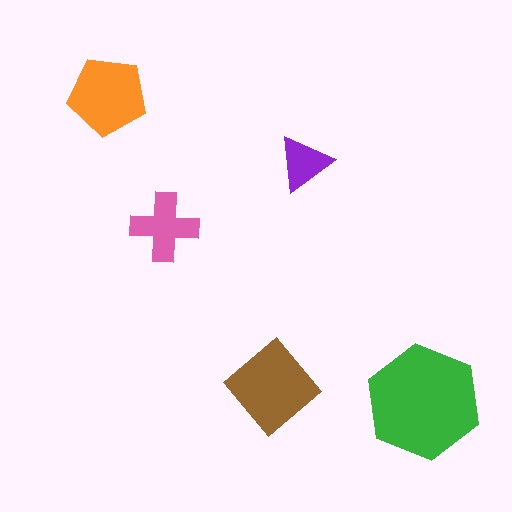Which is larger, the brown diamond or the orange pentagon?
The brown diamond.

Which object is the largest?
The green hexagon.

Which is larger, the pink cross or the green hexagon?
The green hexagon.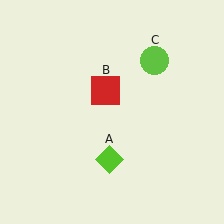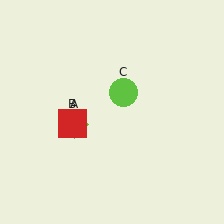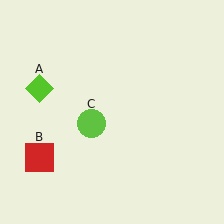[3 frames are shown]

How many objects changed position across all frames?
3 objects changed position: lime diamond (object A), red square (object B), lime circle (object C).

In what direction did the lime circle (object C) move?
The lime circle (object C) moved down and to the left.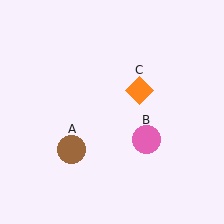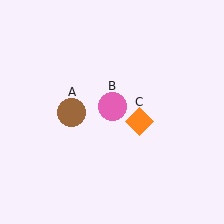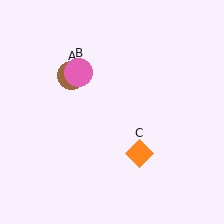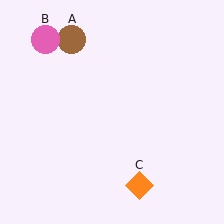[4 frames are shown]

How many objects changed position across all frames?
3 objects changed position: brown circle (object A), pink circle (object B), orange diamond (object C).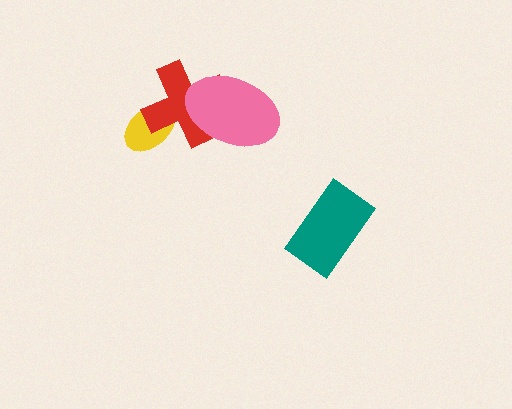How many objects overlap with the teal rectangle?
0 objects overlap with the teal rectangle.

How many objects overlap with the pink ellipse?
1 object overlaps with the pink ellipse.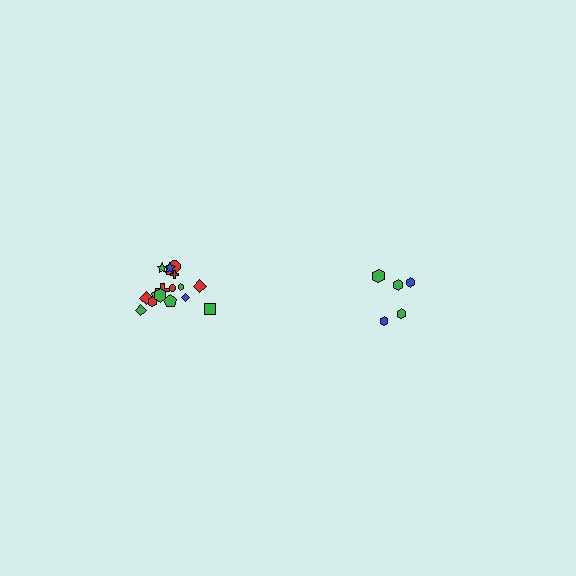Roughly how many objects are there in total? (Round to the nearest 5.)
Roughly 25 objects in total.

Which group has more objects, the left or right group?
The left group.